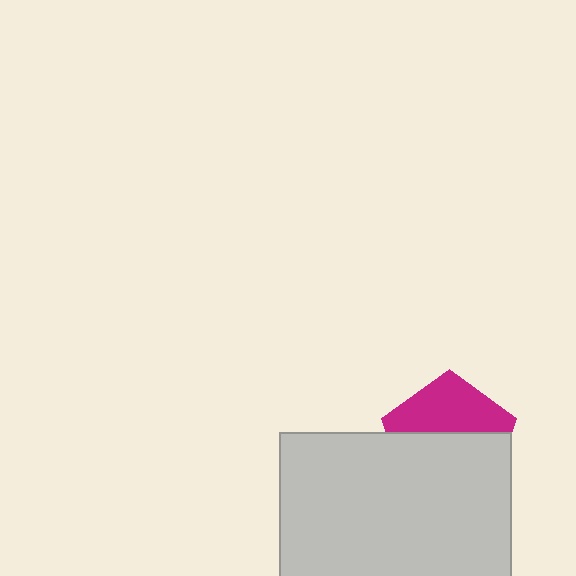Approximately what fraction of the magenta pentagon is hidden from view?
Roughly 58% of the magenta pentagon is hidden behind the light gray rectangle.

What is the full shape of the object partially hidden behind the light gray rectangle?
The partially hidden object is a magenta pentagon.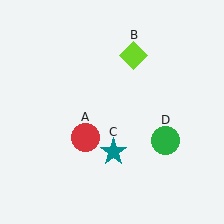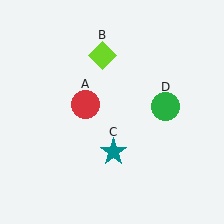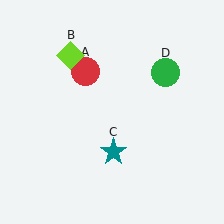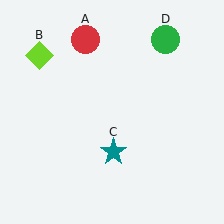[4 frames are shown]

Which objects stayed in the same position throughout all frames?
Teal star (object C) remained stationary.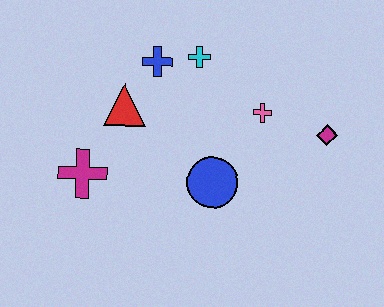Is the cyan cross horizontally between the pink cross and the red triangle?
Yes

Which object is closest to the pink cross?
The magenta diamond is closest to the pink cross.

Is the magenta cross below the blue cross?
Yes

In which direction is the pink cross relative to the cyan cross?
The pink cross is to the right of the cyan cross.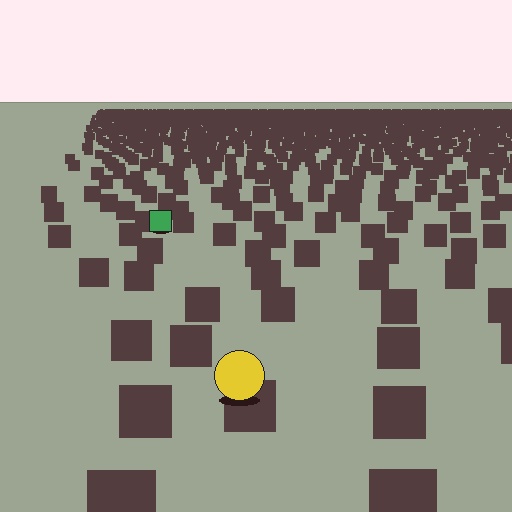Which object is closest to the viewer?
The yellow circle is closest. The texture marks near it are larger and more spread out.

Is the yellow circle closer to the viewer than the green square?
Yes. The yellow circle is closer — you can tell from the texture gradient: the ground texture is coarser near it.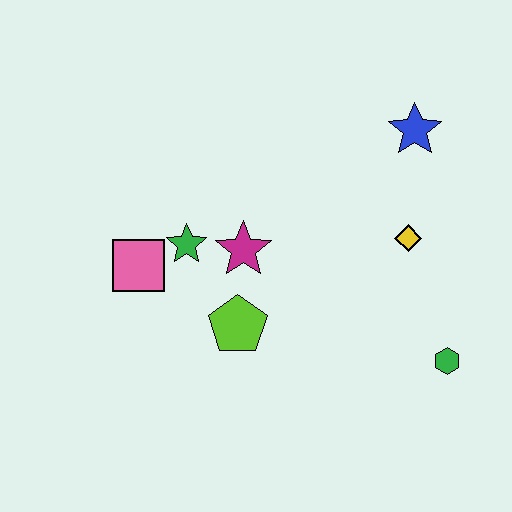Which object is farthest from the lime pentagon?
The blue star is farthest from the lime pentagon.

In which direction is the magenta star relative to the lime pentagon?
The magenta star is above the lime pentagon.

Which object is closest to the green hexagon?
The yellow diamond is closest to the green hexagon.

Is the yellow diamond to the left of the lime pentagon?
No